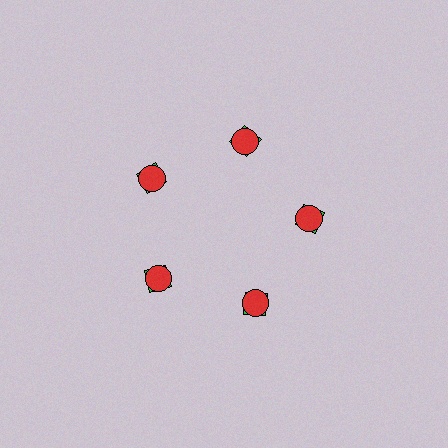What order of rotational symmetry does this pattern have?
This pattern has 5-fold rotational symmetry.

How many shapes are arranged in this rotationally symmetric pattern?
There are 10 shapes, arranged in 5 groups of 2.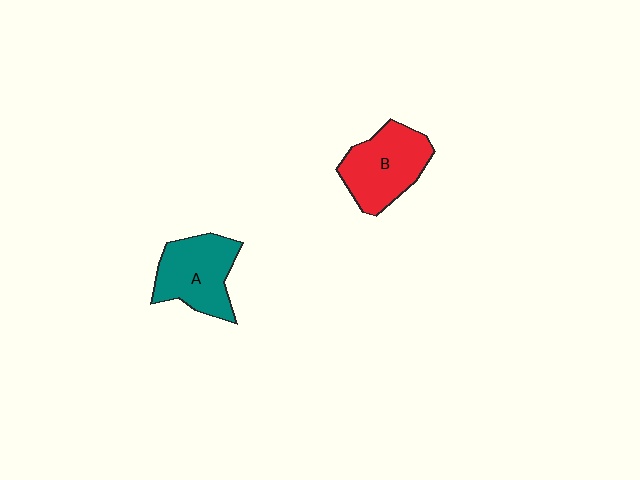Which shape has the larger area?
Shape B (red).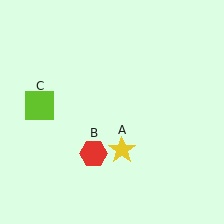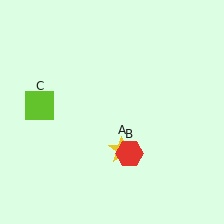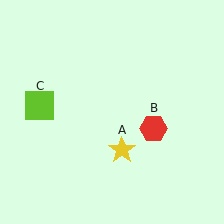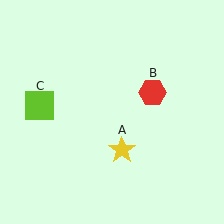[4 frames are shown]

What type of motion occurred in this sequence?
The red hexagon (object B) rotated counterclockwise around the center of the scene.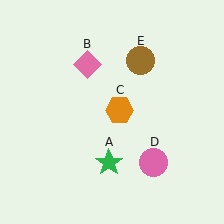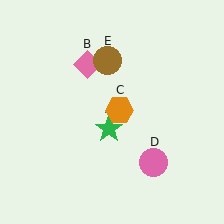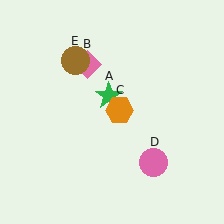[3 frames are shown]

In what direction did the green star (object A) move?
The green star (object A) moved up.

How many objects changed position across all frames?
2 objects changed position: green star (object A), brown circle (object E).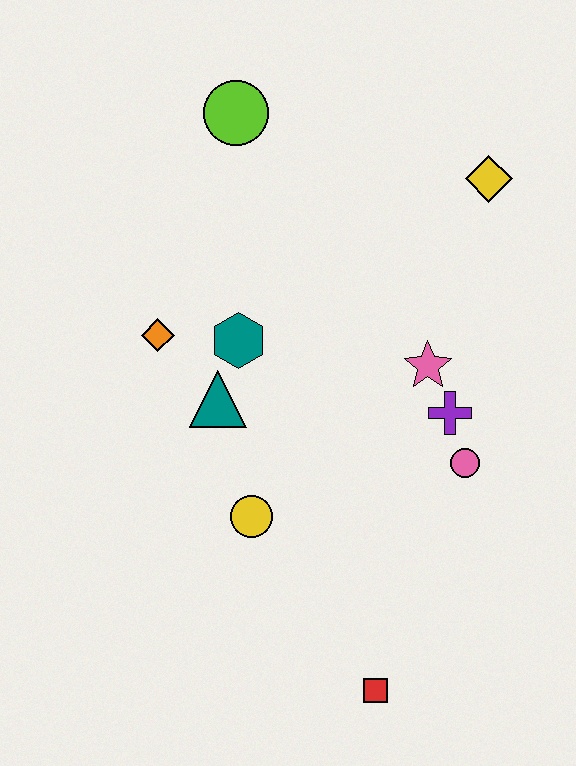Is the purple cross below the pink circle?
No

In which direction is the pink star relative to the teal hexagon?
The pink star is to the right of the teal hexagon.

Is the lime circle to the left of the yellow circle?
Yes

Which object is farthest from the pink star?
The red square is farthest from the pink star.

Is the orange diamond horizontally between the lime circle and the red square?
No